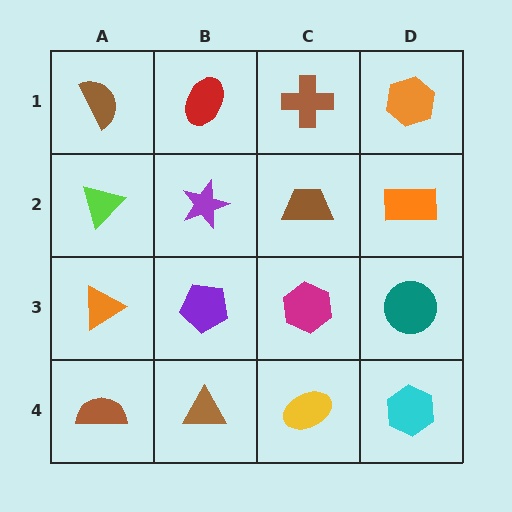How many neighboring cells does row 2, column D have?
3.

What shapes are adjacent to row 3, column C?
A brown trapezoid (row 2, column C), a yellow ellipse (row 4, column C), a purple pentagon (row 3, column B), a teal circle (row 3, column D).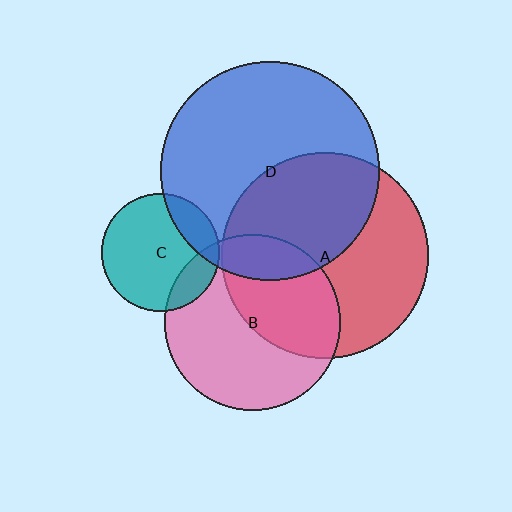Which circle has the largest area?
Circle D (blue).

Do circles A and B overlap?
Yes.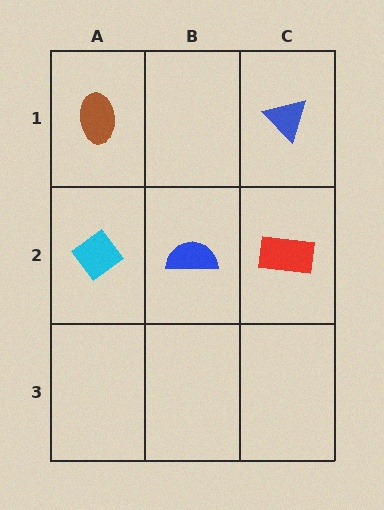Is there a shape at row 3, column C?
No, that cell is empty.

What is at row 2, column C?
A red rectangle.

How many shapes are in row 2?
3 shapes.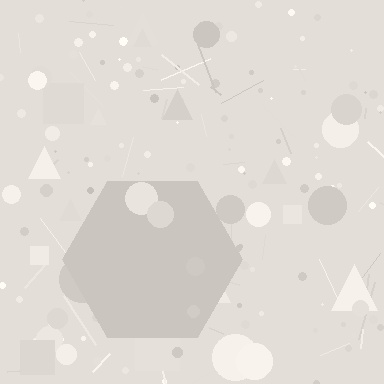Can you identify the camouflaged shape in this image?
The camouflaged shape is a hexagon.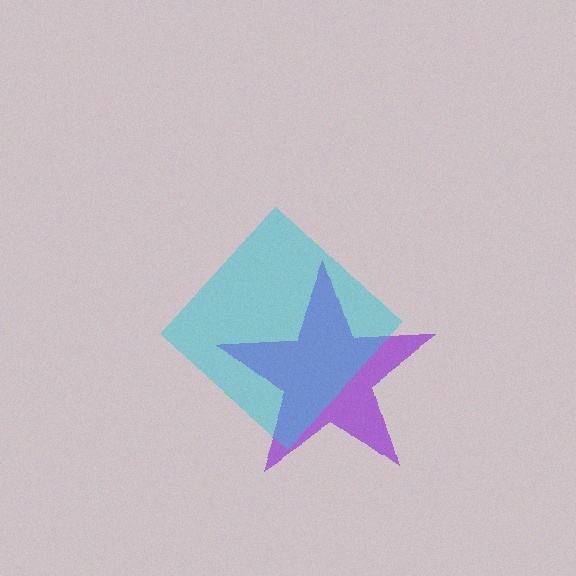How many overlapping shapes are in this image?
There are 2 overlapping shapes in the image.